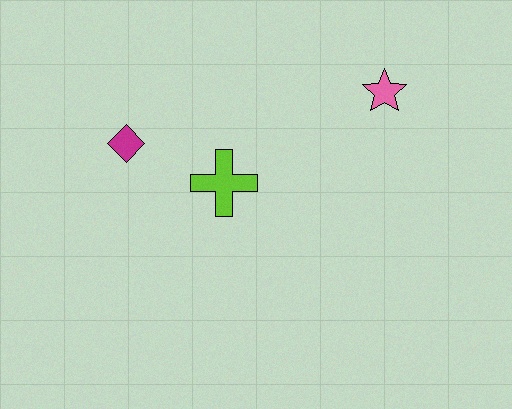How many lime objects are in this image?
There is 1 lime object.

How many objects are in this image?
There are 3 objects.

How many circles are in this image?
There are no circles.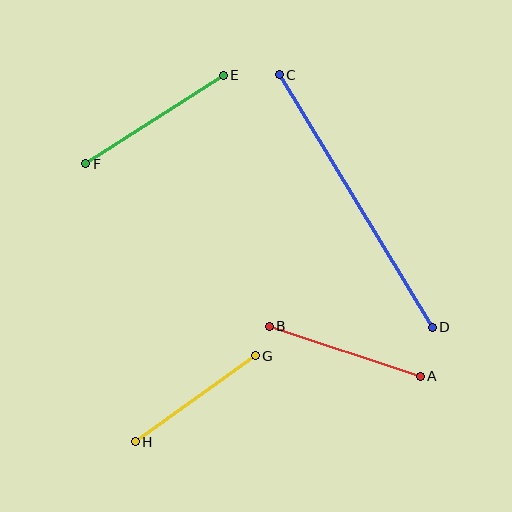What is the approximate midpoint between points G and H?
The midpoint is at approximately (195, 399) pixels.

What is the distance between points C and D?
The distance is approximately 295 pixels.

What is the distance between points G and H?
The distance is approximately 148 pixels.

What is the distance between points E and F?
The distance is approximately 163 pixels.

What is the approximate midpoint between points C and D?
The midpoint is at approximately (356, 201) pixels.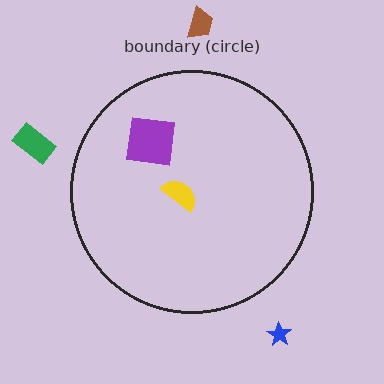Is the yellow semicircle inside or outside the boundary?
Inside.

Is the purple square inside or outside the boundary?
Inside.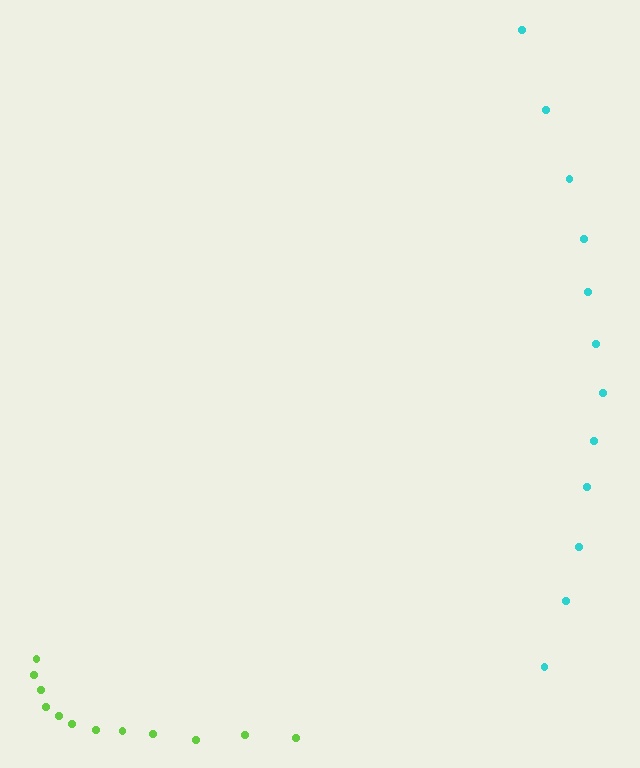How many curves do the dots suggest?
There are 2 distinct paths.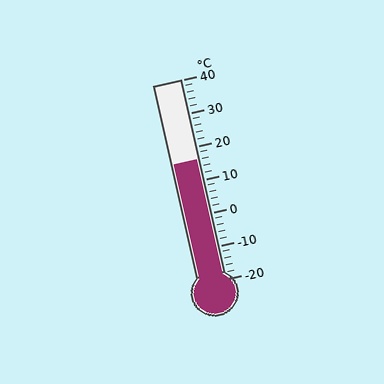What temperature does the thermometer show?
The thermometer shows approximately 16°C.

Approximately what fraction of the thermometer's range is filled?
The thermometer is filled to approximately 60% of its range.